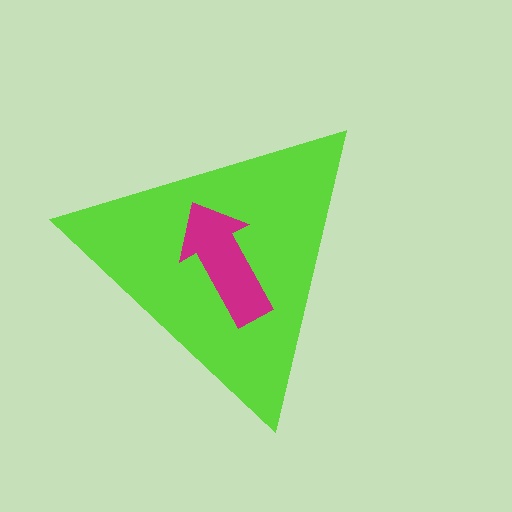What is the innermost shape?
The magenta arrow.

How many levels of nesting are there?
2.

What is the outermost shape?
The lime triangle.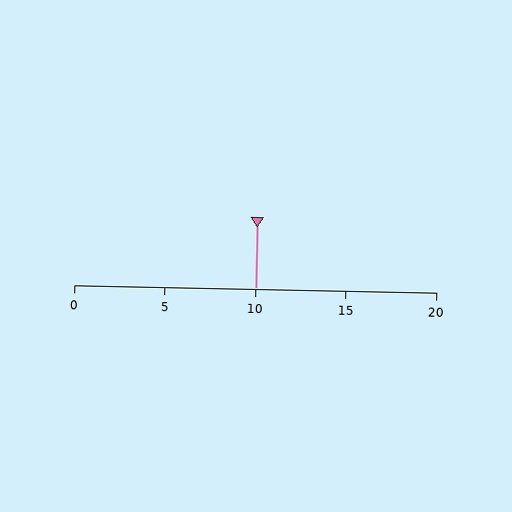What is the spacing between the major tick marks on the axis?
The major ticks are spaced 5 apart.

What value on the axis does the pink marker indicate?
The marker indicates approximately 10.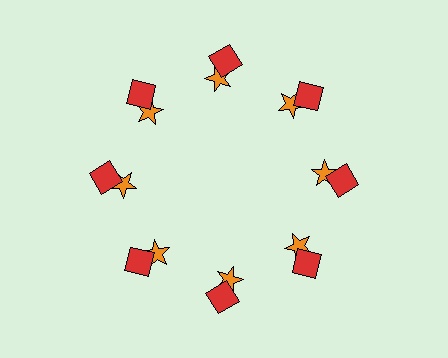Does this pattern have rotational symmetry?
Yes, this pattern has 8-fold rotational symmetry. It looks the same after rotating 45 degrees around the center.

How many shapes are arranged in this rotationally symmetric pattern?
There are 16 shapes, arranged in 8 groups of 2.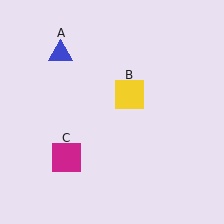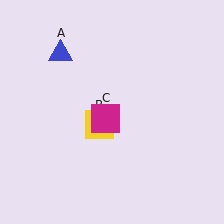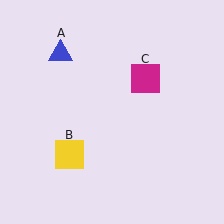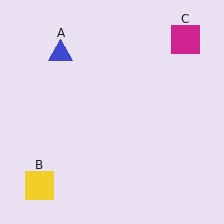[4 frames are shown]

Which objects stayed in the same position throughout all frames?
Blue triangle (object A) remained stationary.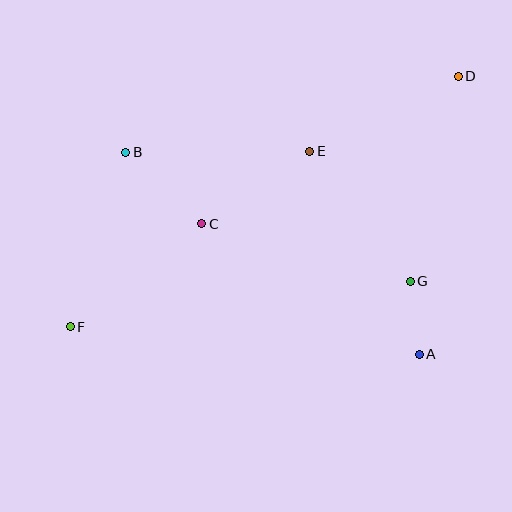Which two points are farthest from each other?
Points D and F are farthest from each other.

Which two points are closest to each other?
Points A and G are closest to each other.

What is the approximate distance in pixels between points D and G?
The distance between D and G is approximately 211 pixels.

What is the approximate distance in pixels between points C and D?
The distance between C and D is approximately 296 pixels.